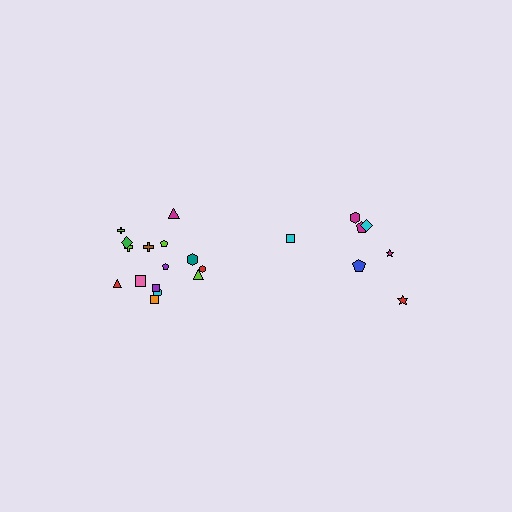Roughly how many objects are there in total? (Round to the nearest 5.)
Roughly 20 objects in total.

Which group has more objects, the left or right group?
The left group.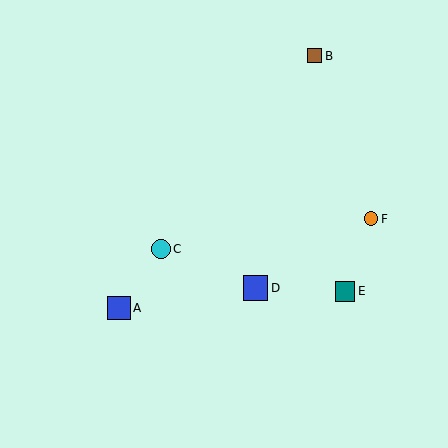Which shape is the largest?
The blue square (labeled D) is the largest.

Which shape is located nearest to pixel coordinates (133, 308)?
The blue square (labeled A) at (119, 308) is nearest to that location.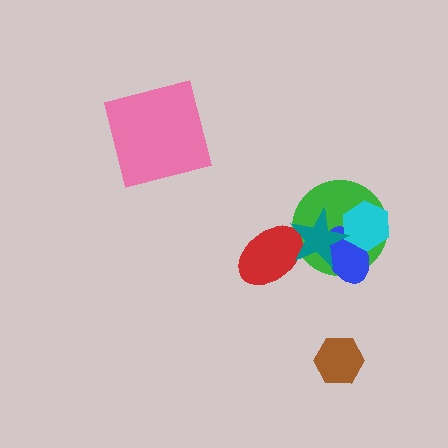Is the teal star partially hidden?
No, no other shape covers it.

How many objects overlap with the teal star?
4 objects overlap with the teal star.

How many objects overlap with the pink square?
0 objects overlap with the pink square.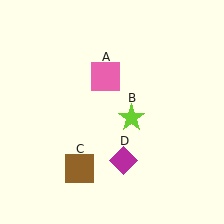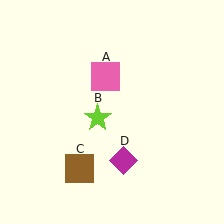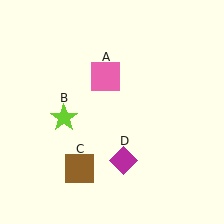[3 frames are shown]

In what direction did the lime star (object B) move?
The lime star (object B) moved left.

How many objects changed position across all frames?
1 object changed position: lime star (object B).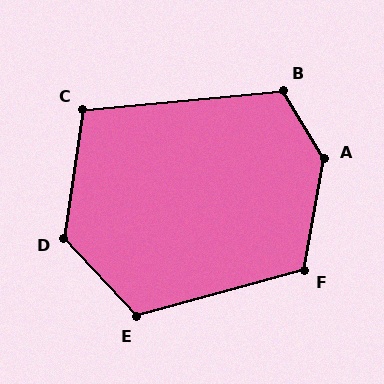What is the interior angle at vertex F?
Approximately 116 degrees (obtuse).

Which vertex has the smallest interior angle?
C, at approximately 104 degrees.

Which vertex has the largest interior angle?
A, at approximately 139 degrees.